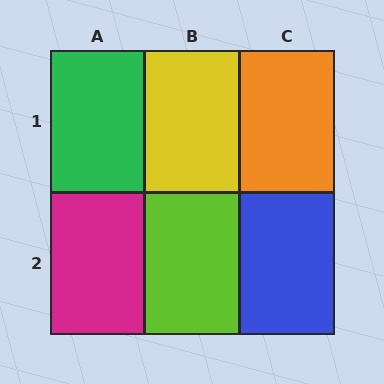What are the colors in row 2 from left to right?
Magenta, lime, blue.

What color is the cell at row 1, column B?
Yellow.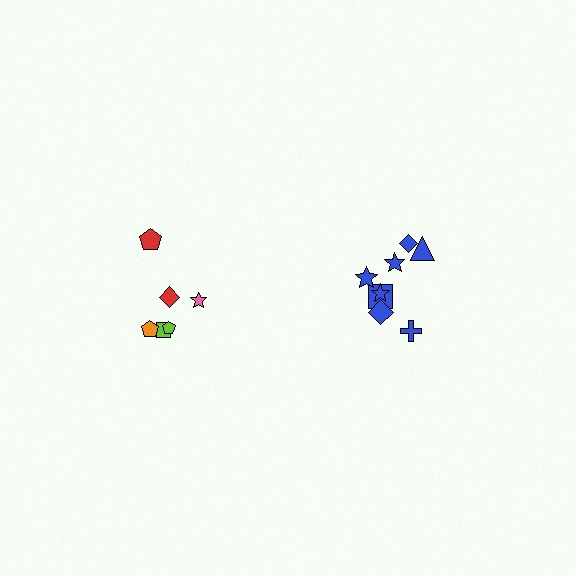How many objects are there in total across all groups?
There are 14 objects.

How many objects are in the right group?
There are 8 objects.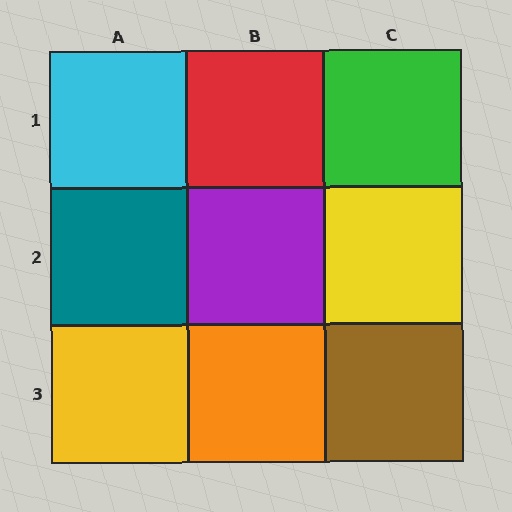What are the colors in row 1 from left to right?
Cyan, red, green.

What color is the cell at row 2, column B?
Purple.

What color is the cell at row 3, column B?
Orange.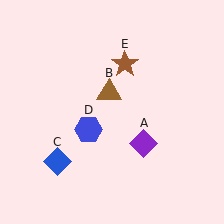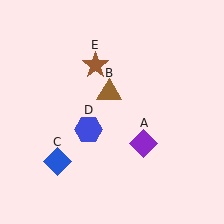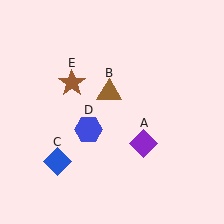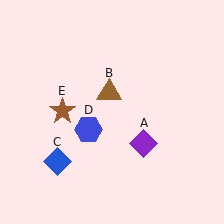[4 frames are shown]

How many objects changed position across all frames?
1 object changed position: brown star (object E).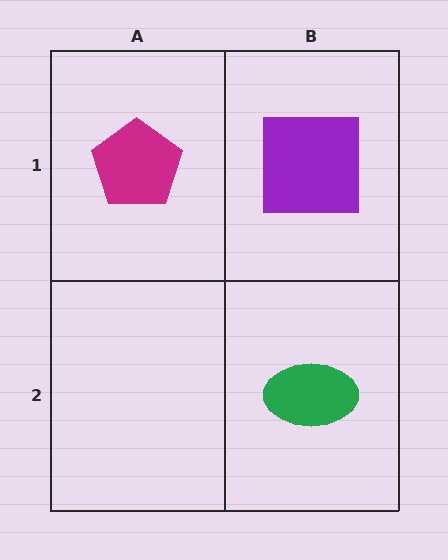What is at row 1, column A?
A magenta pentagon.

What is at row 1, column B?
A purple square.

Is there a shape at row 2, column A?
No, that cell is empty.